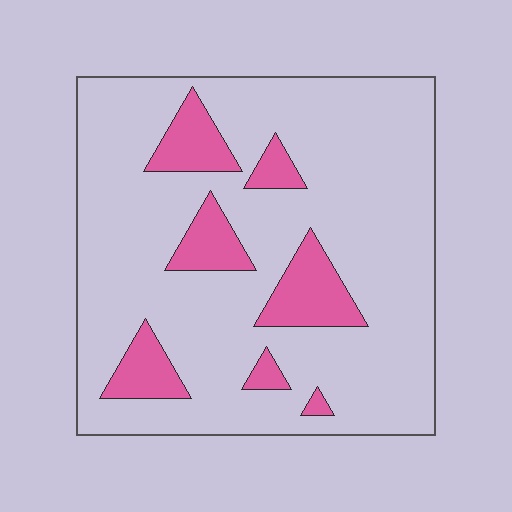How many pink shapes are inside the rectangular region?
7.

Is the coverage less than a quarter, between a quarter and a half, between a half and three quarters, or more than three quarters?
Less than a quarter.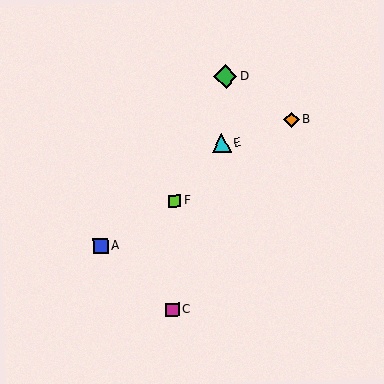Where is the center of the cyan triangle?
The center of the cyan triangle is at (221, 143).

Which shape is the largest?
The green diamond (labeled D) is the largest.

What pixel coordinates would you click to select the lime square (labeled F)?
Click at (175, 201) to select the lime square F.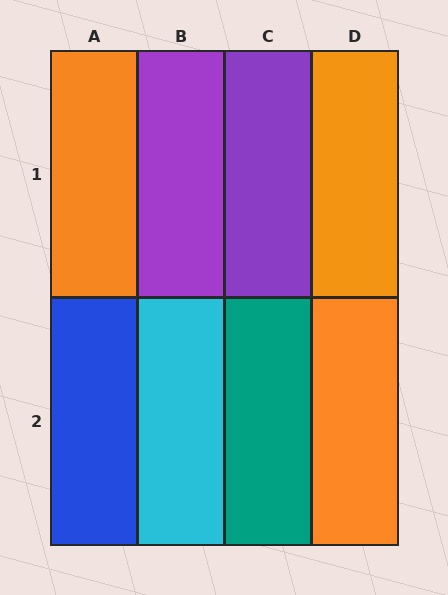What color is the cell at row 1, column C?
Purple.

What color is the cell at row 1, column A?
Orange.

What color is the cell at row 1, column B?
Purple.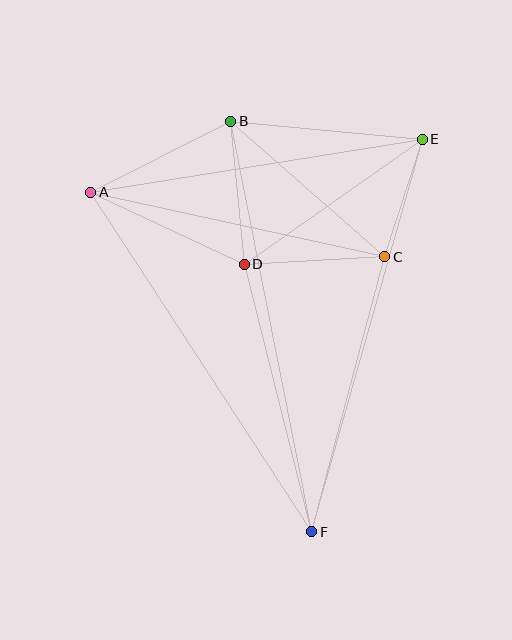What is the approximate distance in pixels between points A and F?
The distance between A and F is approximately 405 pixels.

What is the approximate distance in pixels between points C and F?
The distance between C and F is approximately 284 pixels.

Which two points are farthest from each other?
Points B and F are farthest from each other.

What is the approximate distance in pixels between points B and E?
The distance between B and E is approximately 192 pixels.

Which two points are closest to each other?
Points C and E are closest to each other.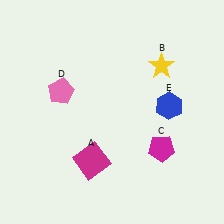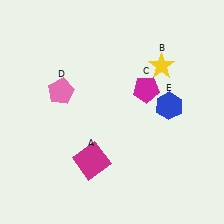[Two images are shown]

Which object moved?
The magenta pentagon (C) moved up.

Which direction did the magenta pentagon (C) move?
The magenta pentagon (C) moved up.